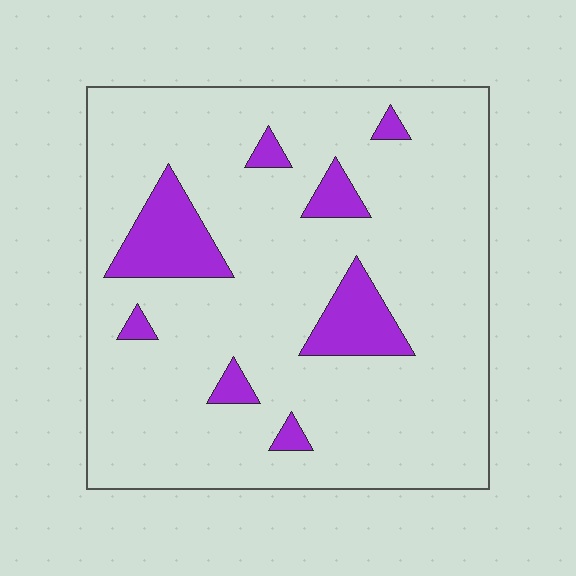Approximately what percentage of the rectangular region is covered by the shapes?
Approximately 15%.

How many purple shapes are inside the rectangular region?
8.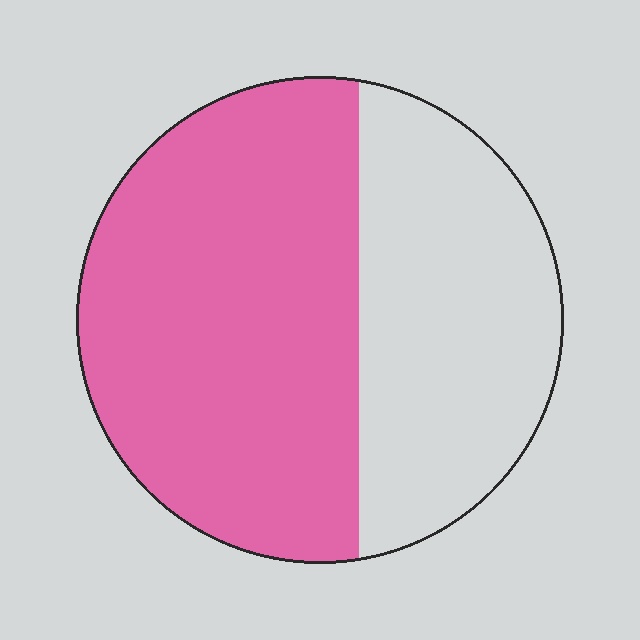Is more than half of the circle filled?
Yes.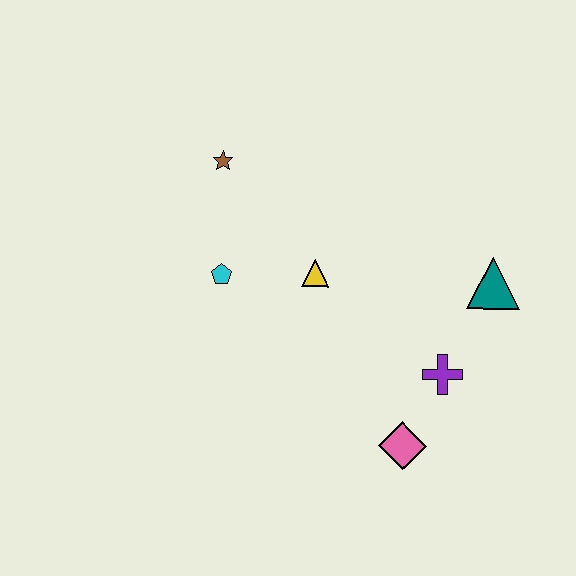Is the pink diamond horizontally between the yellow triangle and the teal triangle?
Yes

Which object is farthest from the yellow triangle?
The pink diamond is farthest from the yellow triangle.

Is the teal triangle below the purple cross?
No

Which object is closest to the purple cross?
The pink diamond is closest to the purple cross.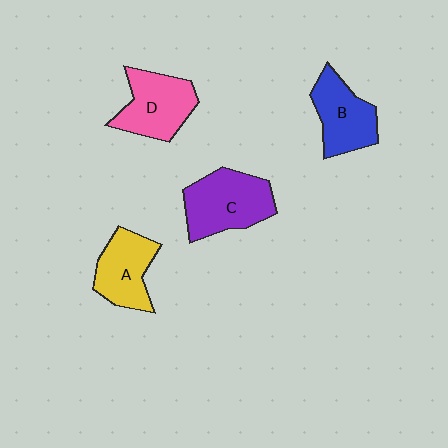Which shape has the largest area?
Shape C (purple).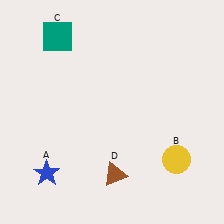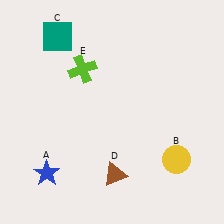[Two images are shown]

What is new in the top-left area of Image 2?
A lime cross (E) was added in the top-left area of Image 2.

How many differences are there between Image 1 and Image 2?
There is 1 difference between the two images.